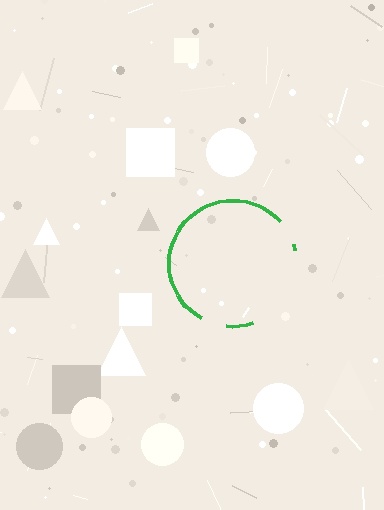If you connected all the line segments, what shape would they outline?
They would outline a circle.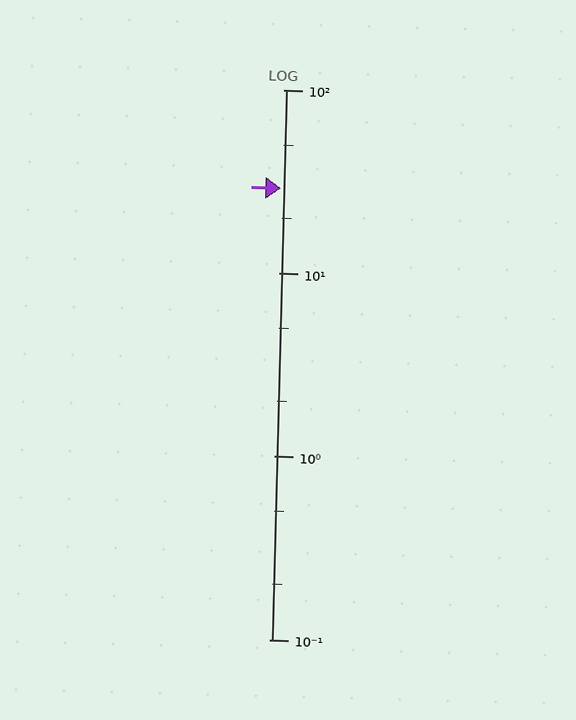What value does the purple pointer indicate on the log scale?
The pointer indicates approximately 29.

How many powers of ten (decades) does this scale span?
The scale spans 3 decades, from 0.1 to 100.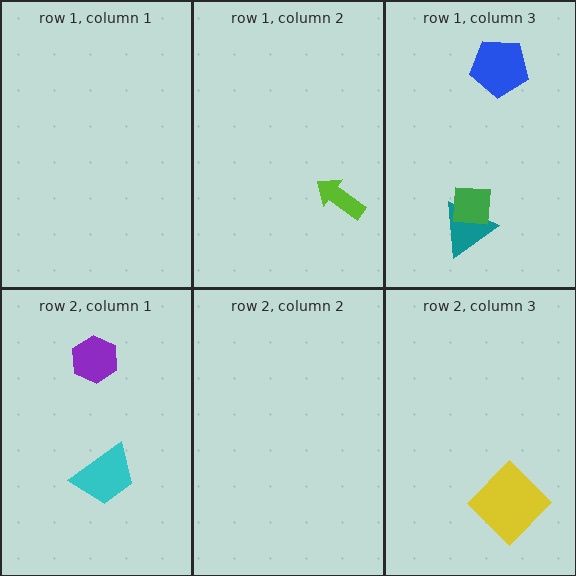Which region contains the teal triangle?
The row 1, column 3 region.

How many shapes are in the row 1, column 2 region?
1.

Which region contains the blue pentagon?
The row 1, column 3 region.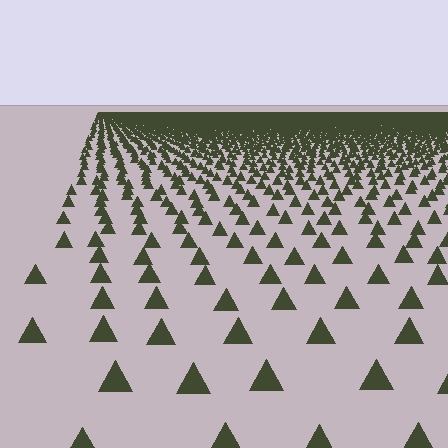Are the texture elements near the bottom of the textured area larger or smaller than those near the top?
Larger. Near the bottom, elements are closer to the viewer and appear at a bigger on-screen size.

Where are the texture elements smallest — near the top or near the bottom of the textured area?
Near the top.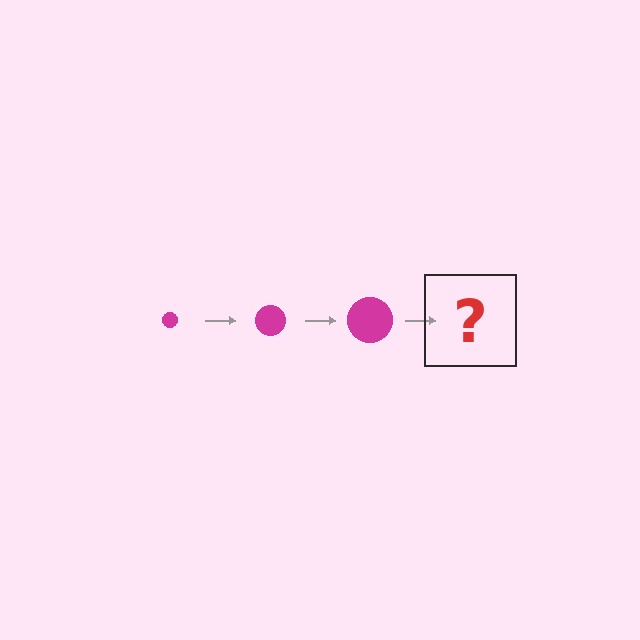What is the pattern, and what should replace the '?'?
The pattern is that the circle gets progressively larger each step. The '?' should be a magenta circle, larger than the previous one.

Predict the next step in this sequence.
The next step is a magenta circle, larger than the previous one.